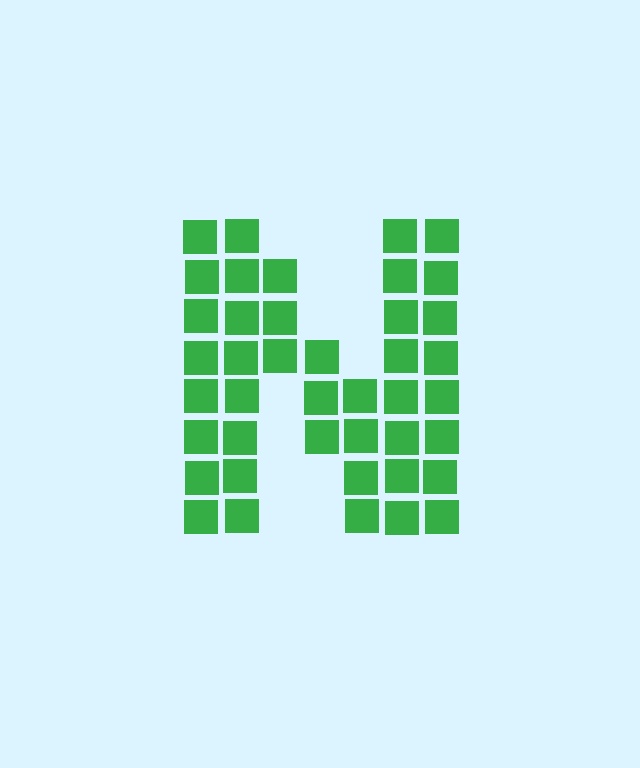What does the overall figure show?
The overall figure shows the letter N.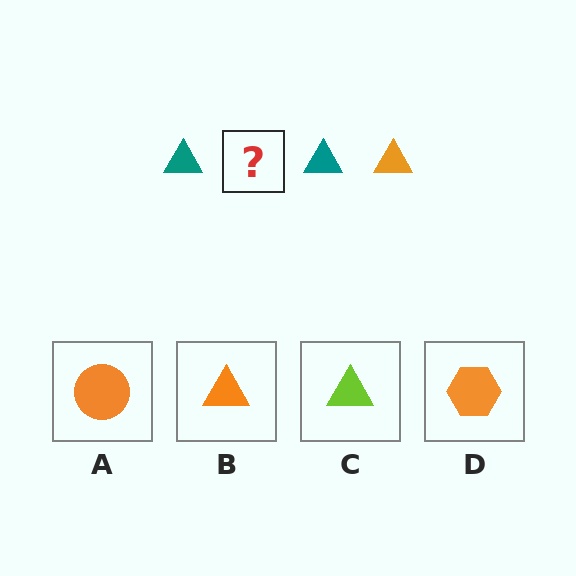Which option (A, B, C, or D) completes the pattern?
B.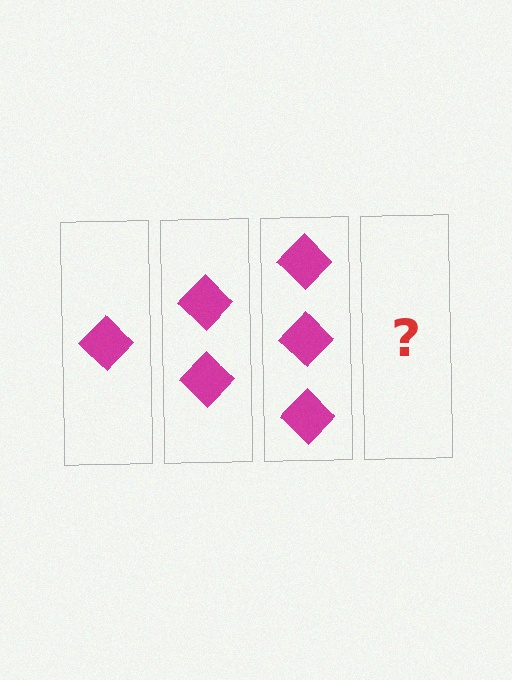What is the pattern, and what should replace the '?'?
The pattern is that each step adds one more diamond. The '?' should be 4 diamonds.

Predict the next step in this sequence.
The next step is 4 diamonds.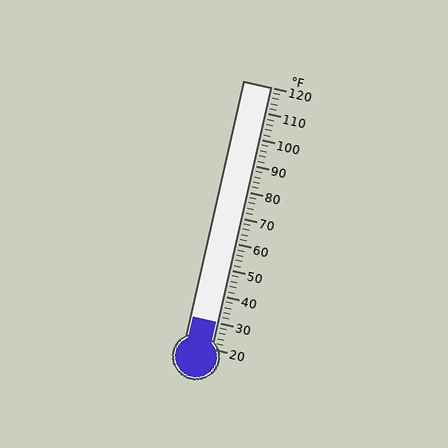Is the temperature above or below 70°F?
The temperature is below 70°F.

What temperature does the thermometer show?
The thermometer shows approximately 30°F.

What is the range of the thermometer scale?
The thermometer scale ranges from 20°F to 120°F.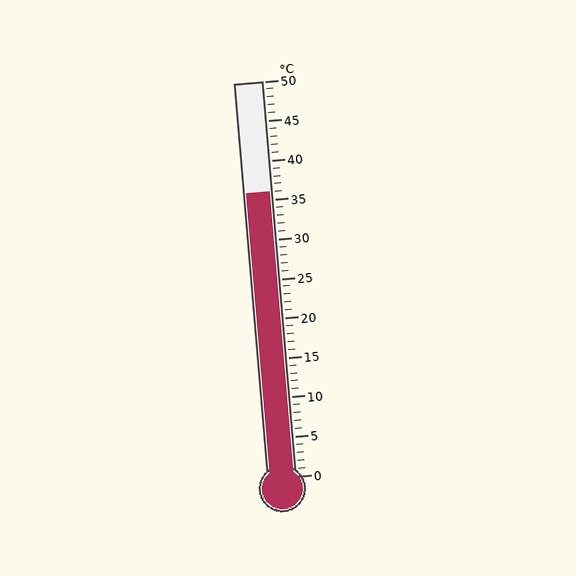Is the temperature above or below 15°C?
The temperature is above 15°C.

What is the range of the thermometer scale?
The thermometer scale ranges from 0°C to 50°C.